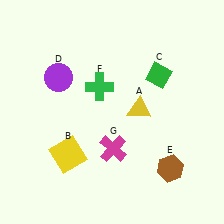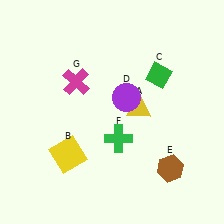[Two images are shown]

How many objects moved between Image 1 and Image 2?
3 objects moved between the two images.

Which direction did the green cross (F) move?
The green cross (F) moved down.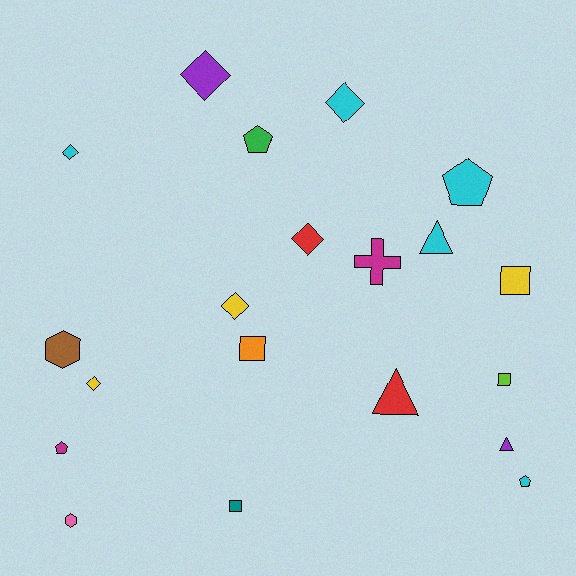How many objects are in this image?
There are 20 objects.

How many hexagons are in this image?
There are 2 hexagons.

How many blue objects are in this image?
There are no blue objects.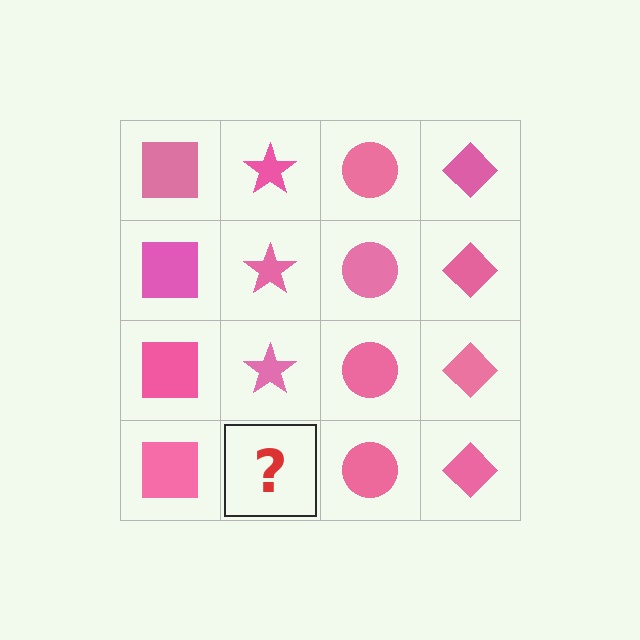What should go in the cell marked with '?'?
The missing cell should contain a pink star.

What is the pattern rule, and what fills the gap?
The rule is that each column has a consistent shape. The gap should be filled with a pink star.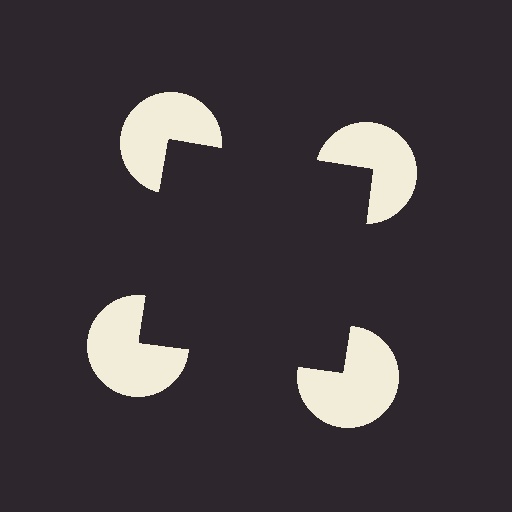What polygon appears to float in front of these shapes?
An illusory square — its edges are inferred from the aligned wedge cuts in the pac-man discs, not physically drawn.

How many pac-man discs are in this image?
There are 4 — one at each vertex of the illusory square.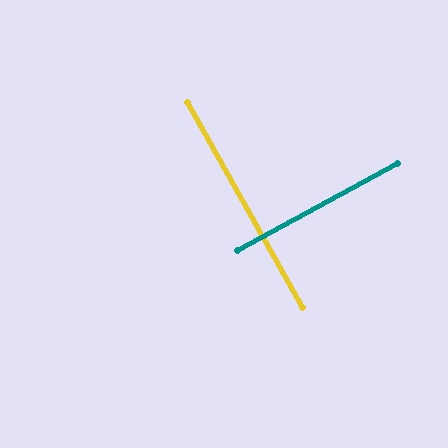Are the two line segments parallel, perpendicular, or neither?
Perpendicular — they meet at approximately 89°.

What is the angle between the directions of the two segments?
Approximately 89 degrees.